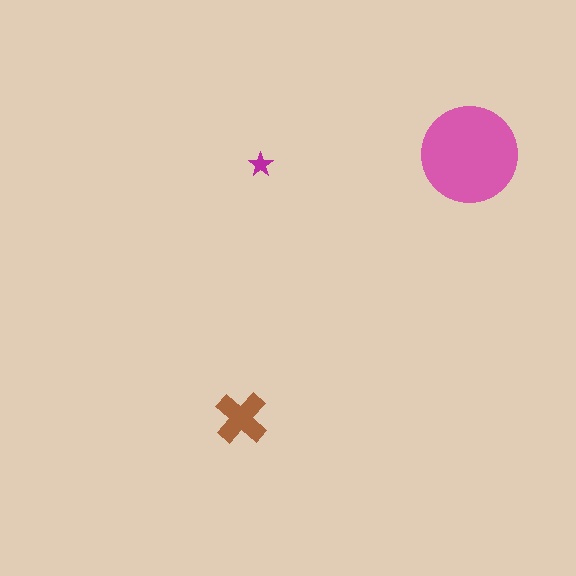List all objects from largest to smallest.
The pink circle, the brown cross, the magenta star.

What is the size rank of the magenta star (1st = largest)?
3rd.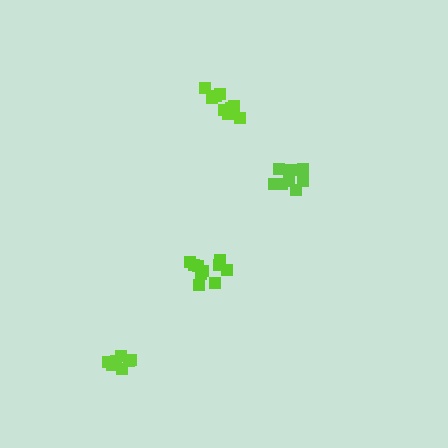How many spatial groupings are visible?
There are 4 spatial groupings.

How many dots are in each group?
Group 1: 10 dots, Group 2: 9 dots, Group 3: 9 dots, Group 4: 8 dots (36 total).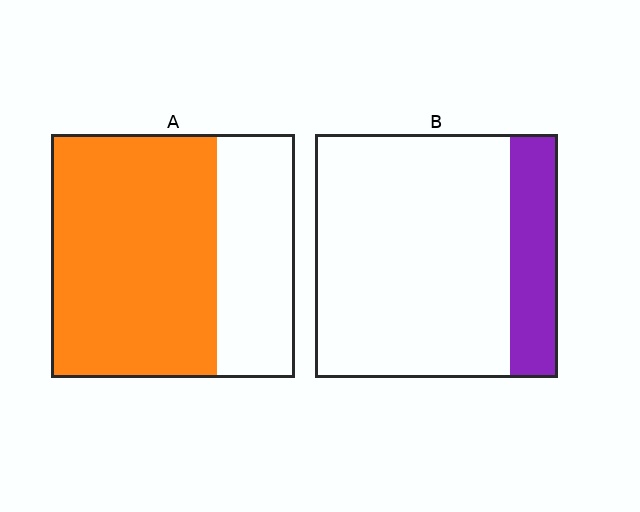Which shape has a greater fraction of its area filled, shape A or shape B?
Shape A.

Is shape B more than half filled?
No.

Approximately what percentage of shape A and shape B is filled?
A is approximately 70% and B is approximately 20%.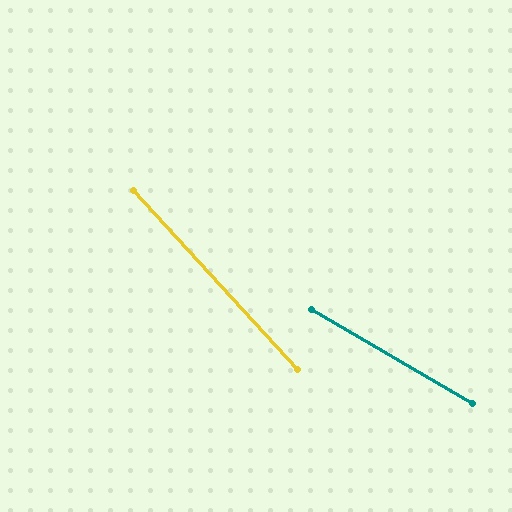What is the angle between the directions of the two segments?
Approximately 17 degrees.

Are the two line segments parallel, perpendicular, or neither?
Neither parallel nor perpendicular — they differ by about 17°.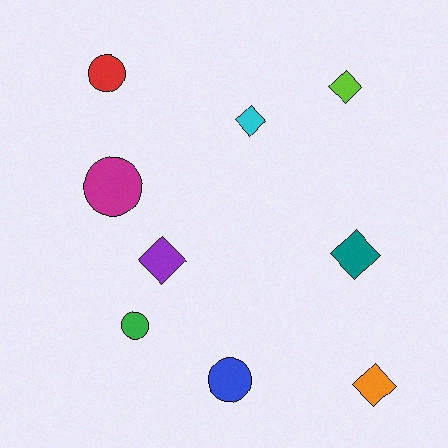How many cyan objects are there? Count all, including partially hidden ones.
There is 1 cyan object.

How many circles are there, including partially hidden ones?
There are 4 circles.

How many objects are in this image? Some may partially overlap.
There are 9 objects.